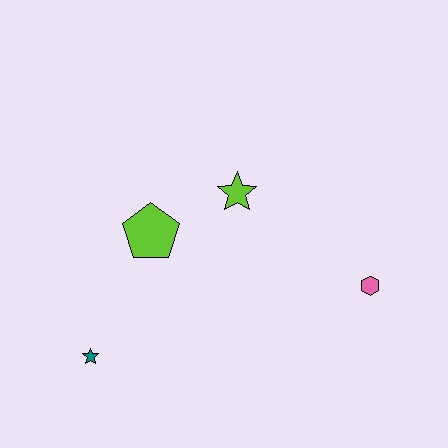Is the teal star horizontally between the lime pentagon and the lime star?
No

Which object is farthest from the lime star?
The teal star is farthest from the lime star.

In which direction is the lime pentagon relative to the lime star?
The lime pentagon is to the left of the lime star.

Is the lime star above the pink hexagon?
Yes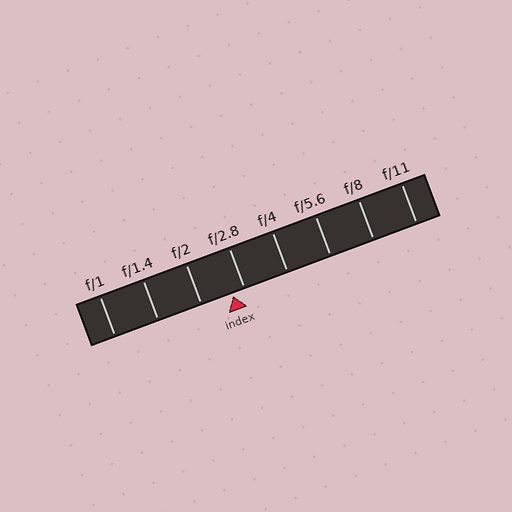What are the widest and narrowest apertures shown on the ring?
The widest aperture shown is f/1 and the narrowest is f/11.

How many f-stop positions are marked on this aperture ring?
There are 8 f-stop positions marked.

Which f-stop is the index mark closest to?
The index mark is closest to f/2.8.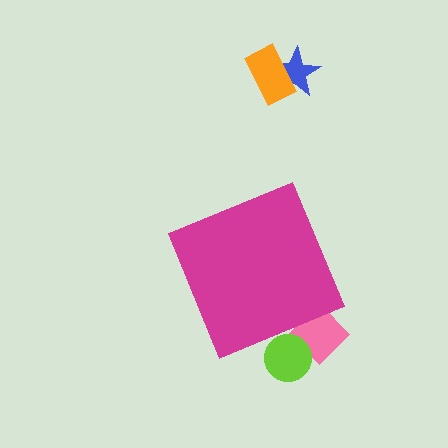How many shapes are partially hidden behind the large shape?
2 shapes are partially hidden.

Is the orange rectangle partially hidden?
No, the orange rectangle is fully visible.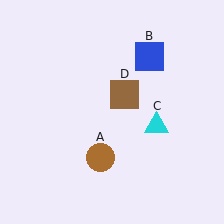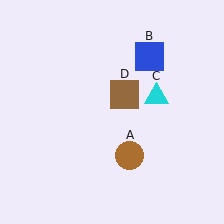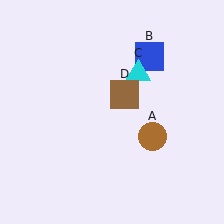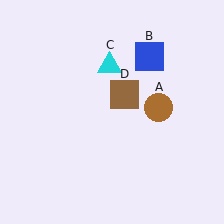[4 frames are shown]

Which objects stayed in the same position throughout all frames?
Blue square (object B) and brown square (object D) remained stationary.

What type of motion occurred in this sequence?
The brown circle (object A), cyan triangle (object C) rotated counterclockwise around the center of the scene.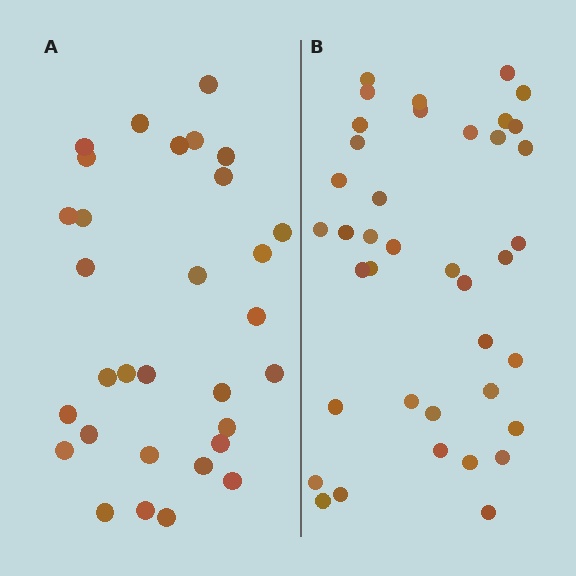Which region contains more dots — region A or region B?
Region B (the right region) has more dots.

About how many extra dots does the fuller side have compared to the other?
Region B has roughly 8 or so more dots than region A.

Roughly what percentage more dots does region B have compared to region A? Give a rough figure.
About 25% more.